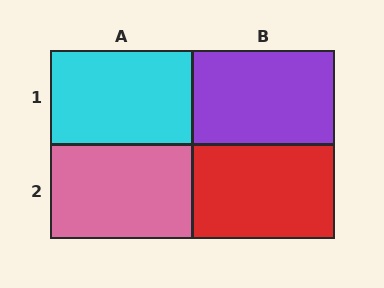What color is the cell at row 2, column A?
Pink.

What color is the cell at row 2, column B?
Red.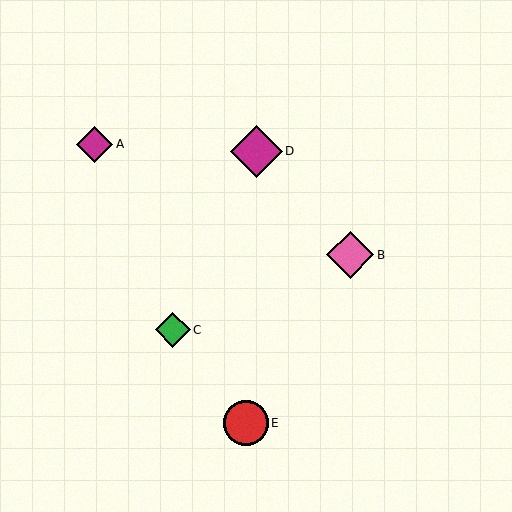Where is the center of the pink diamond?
The center of the pink diamond is at (350, 255).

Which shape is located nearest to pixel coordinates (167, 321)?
The green diamond (labeled C) at (173, 330) is nearest to that location.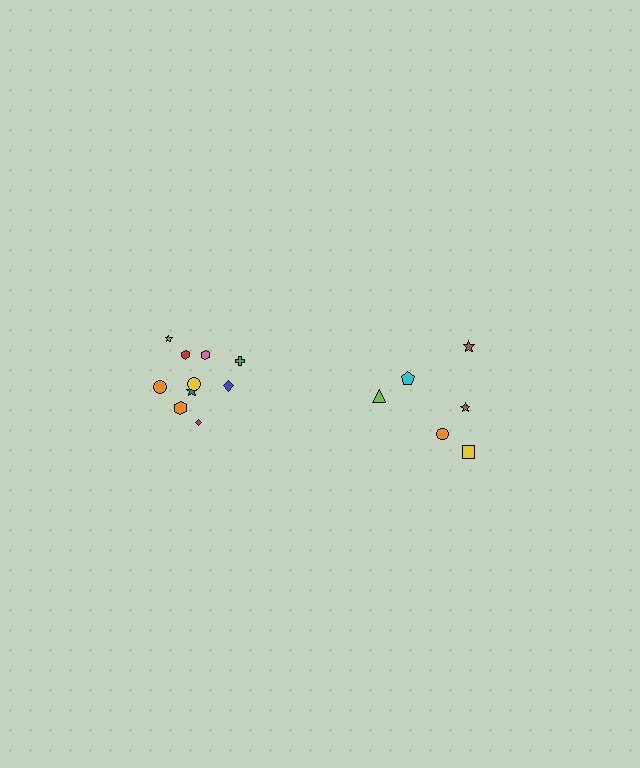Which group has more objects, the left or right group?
The left group.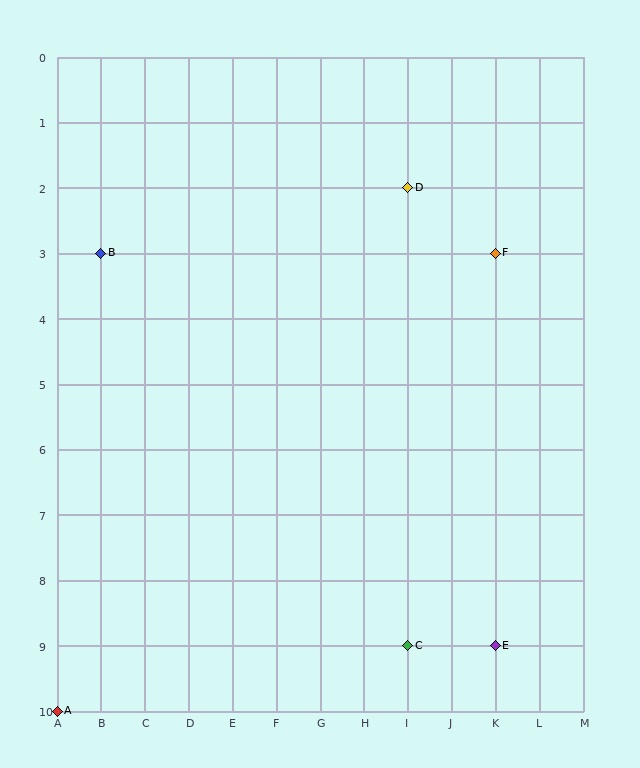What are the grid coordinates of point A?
Point A is at grid coordinates (A, 10).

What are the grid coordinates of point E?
Point E is at grid coordinates (K, 9).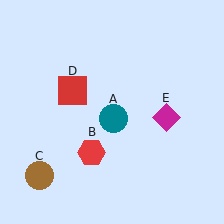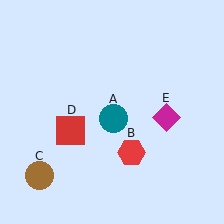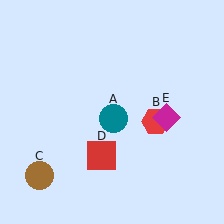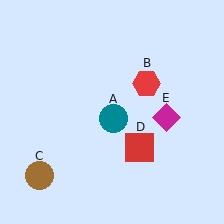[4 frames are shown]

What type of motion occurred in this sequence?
The red hexagon (object B), red square (object D) rotated counterclockwise around the center of the scene.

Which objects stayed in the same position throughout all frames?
Teal circle (object A) and brown circle (object C) and magenta diamond (object E) remained stationary.